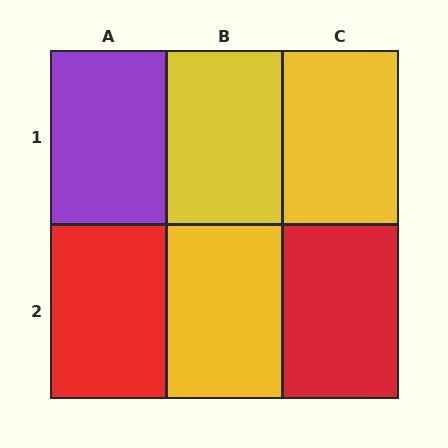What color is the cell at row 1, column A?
Purple.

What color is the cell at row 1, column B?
Yellow.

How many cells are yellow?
3 cells are yellow.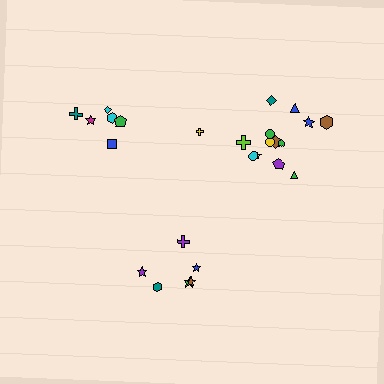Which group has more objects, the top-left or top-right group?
The top-right group.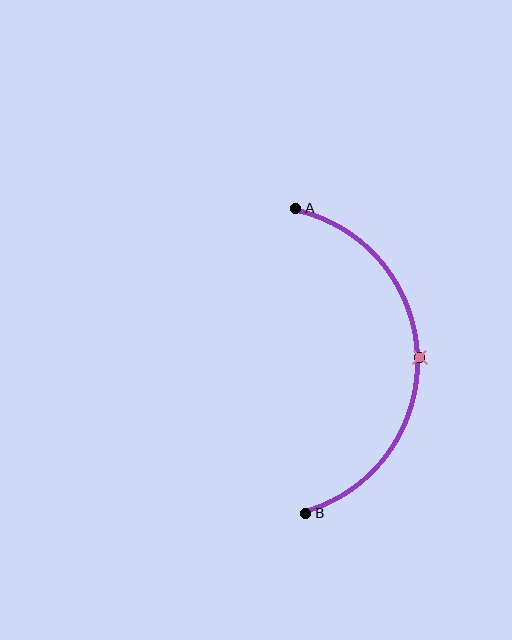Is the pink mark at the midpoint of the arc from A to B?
Yes. The pink mark lies on the arc at equal arc-length from both A and B — it is the arc midpoint.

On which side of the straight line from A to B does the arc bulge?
The arc bulges to the right of the straight line connecting A and B.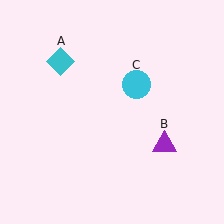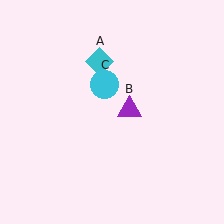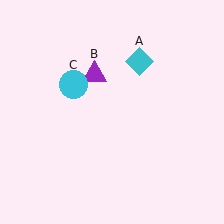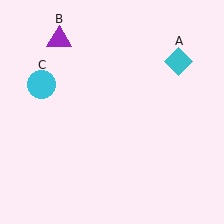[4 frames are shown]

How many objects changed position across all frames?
3 objects changed position: cyan diamond (object A), purple triangle (object B), cyan circle (object C).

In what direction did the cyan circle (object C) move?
The cyan circle (object C) moved left.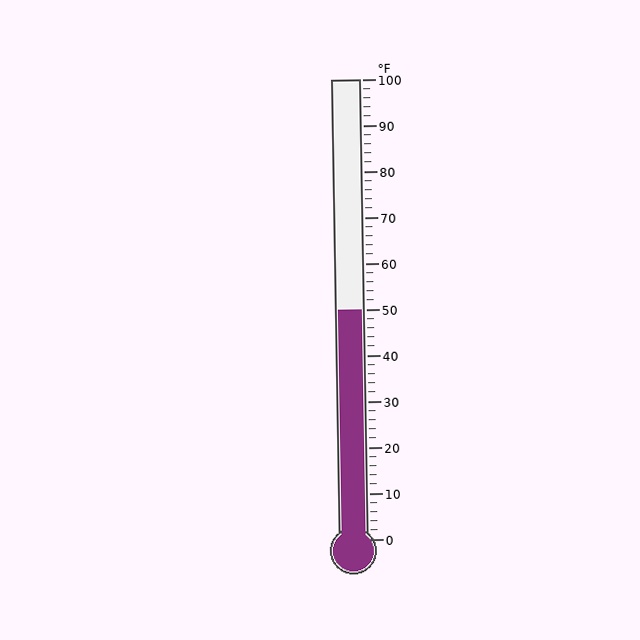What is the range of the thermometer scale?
The thermometer scale ranges from 0°F to 100°F.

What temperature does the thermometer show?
The thermometer shows approximately 50°F.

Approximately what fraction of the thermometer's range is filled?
The thermometer is filled to approximately 50% of its range.